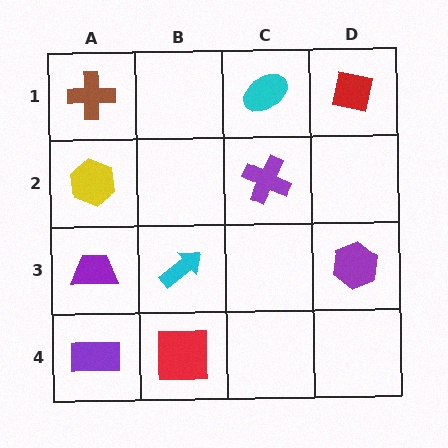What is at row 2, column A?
A yellow hexagon.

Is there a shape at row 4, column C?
No, that cell is empty.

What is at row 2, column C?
A purple cross.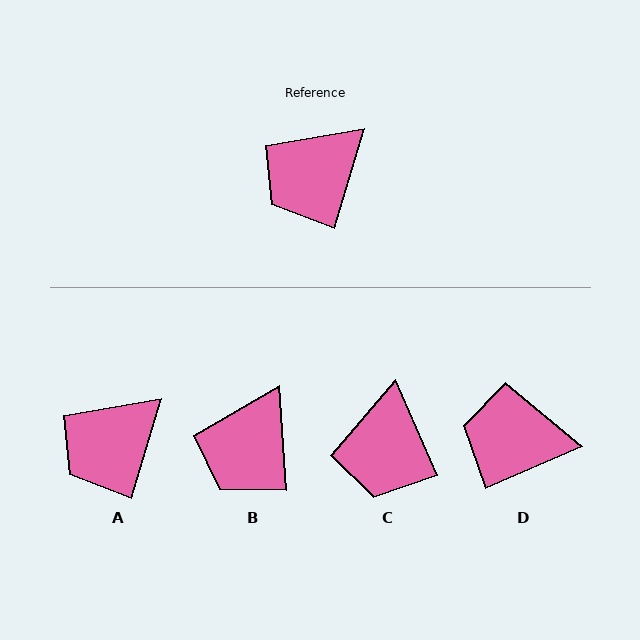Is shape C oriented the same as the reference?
No, it is off by about 40 degrees.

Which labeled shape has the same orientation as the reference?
A.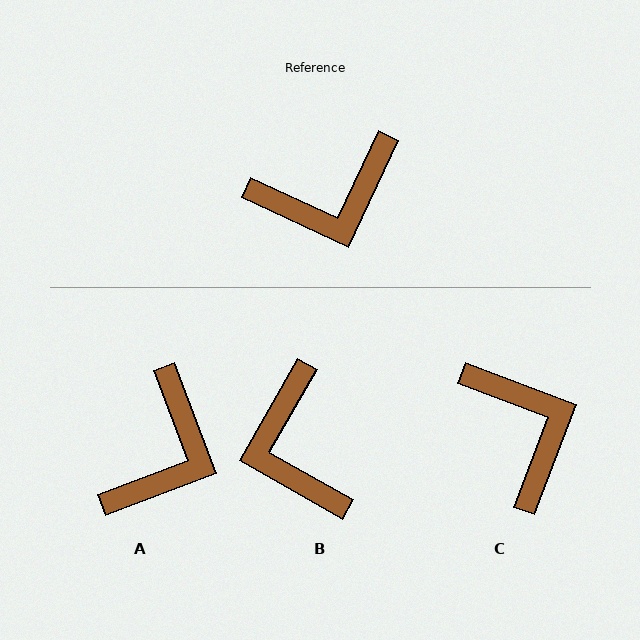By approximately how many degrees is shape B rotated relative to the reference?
Approximately 95 degrees clockwise.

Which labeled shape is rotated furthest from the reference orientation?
B, about 95 degrees away.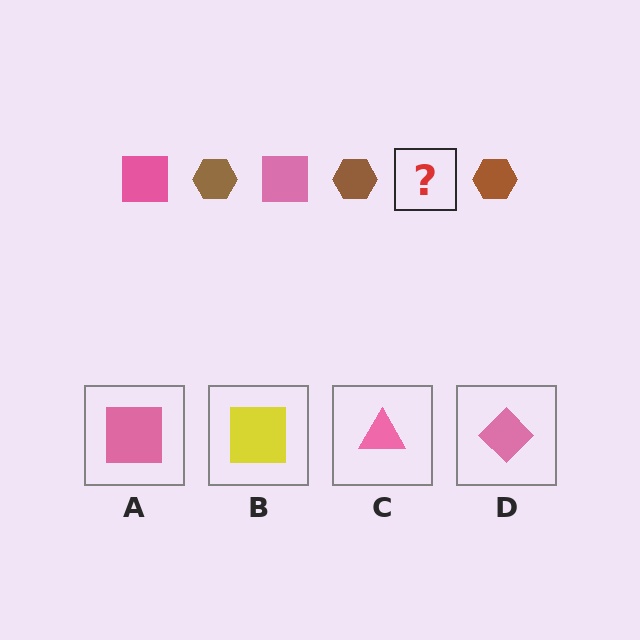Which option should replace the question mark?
Option A.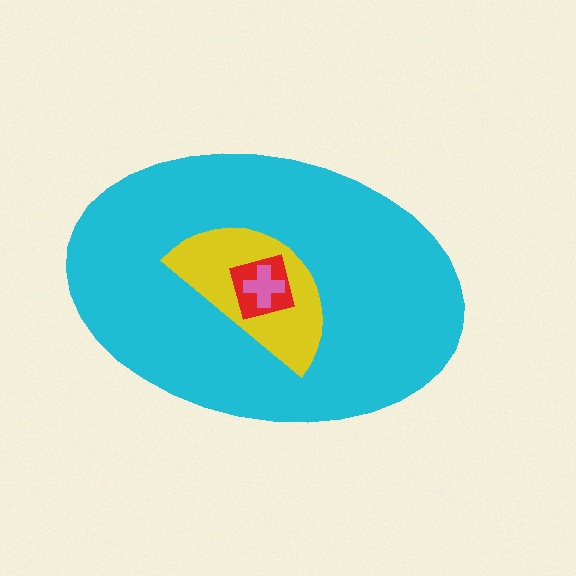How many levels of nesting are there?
4.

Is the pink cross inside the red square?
Yes.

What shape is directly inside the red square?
The pink cross.